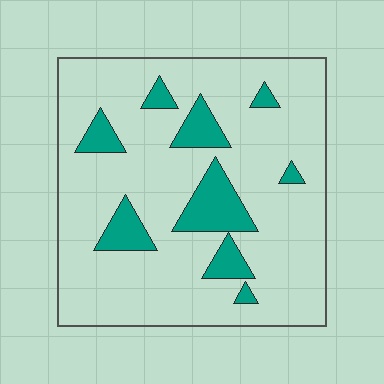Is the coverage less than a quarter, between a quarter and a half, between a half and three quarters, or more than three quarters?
Less than a quarter.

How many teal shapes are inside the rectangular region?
9.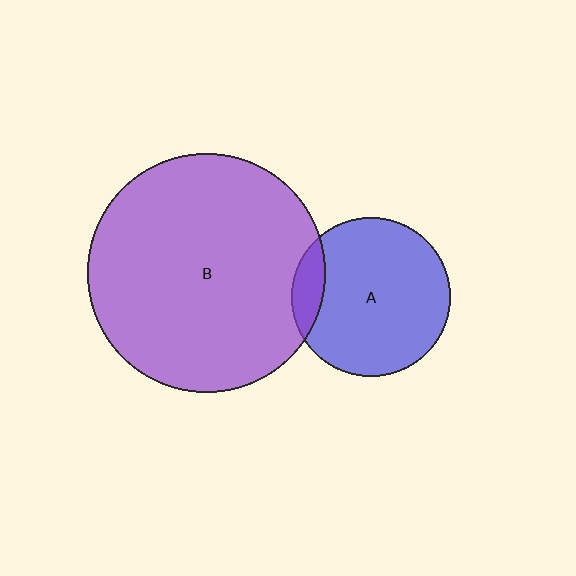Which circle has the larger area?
Circle B (purple).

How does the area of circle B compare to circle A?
Approximately 2.2 times.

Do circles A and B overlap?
Yes.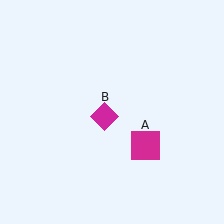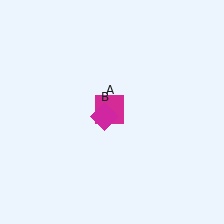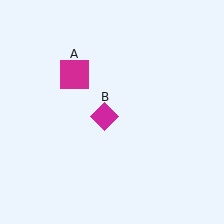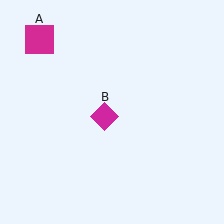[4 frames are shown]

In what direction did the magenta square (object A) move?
The magenta square (object A) moved up and to the left.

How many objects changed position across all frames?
1 object changed position: magenta square (object A).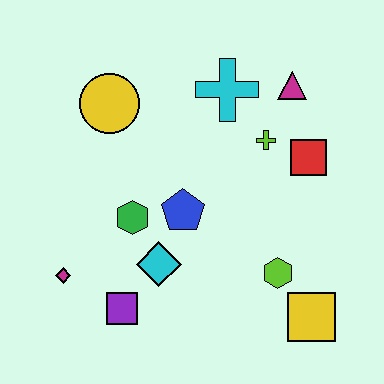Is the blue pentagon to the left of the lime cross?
Yes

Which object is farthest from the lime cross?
The magenta diamond is farthest from the lime cross.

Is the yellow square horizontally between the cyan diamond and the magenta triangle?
No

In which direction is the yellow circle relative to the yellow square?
The yellow circle is above the yellow square.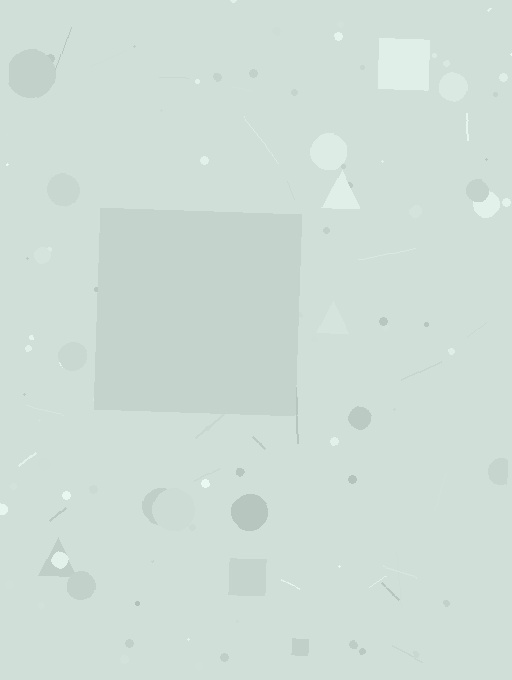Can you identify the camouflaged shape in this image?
The camouflaged shape is a square.